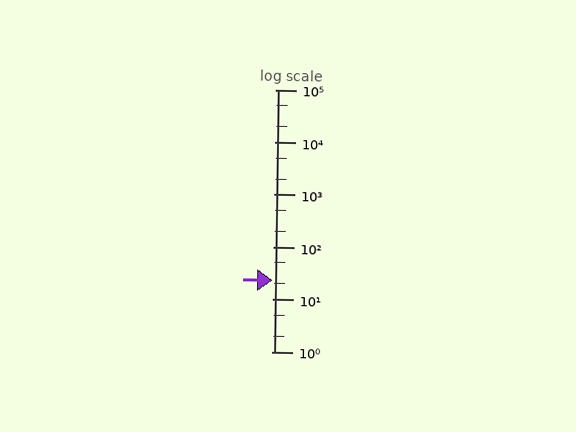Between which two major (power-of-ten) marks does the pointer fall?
The pointer is between 10 and 100.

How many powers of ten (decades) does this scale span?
The scale spans 5 decades, from 1 to 100000.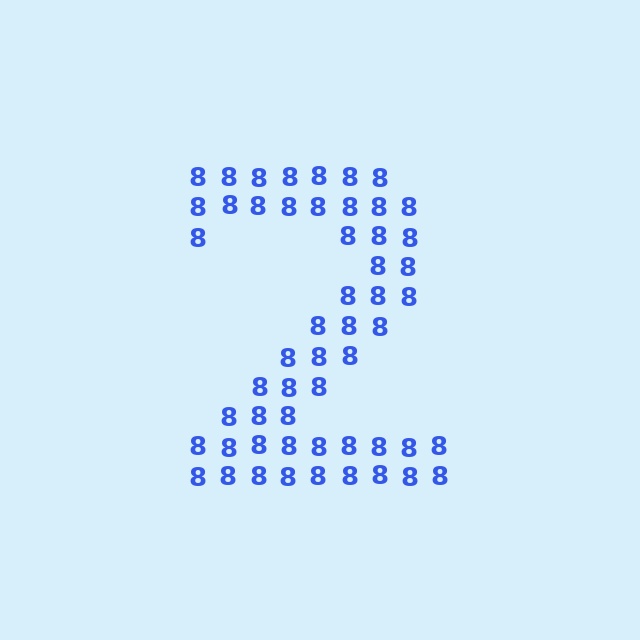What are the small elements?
The small elements are digit 8's.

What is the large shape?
The large shape is the digit 2.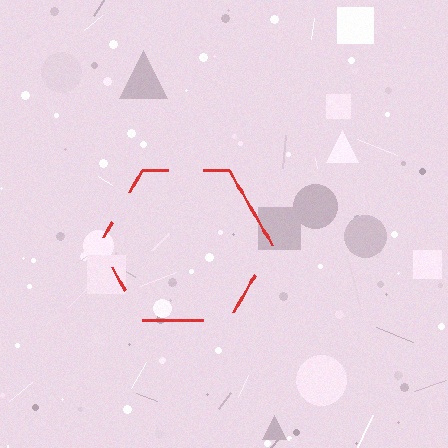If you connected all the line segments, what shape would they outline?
They would outline a hexagon.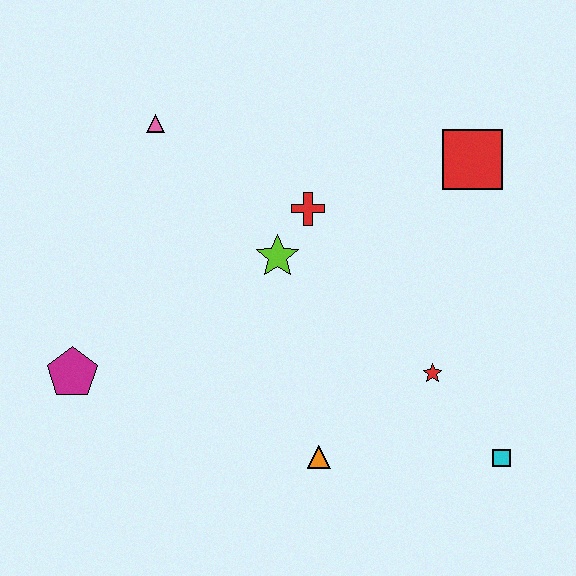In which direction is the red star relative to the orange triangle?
The red star is to the right of the orange triangle.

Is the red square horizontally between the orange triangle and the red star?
No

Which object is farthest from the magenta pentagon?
The red square is farthest from the magenta pentagon.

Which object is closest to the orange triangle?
The red star is closest to the orange triangle.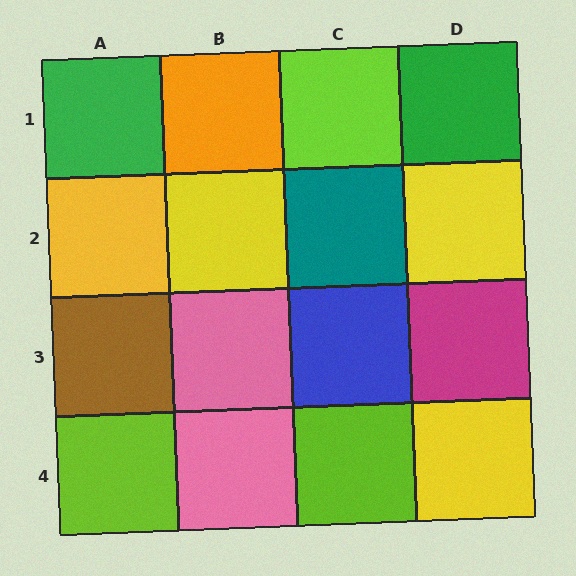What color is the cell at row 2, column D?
Yellow.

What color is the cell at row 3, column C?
Blue.